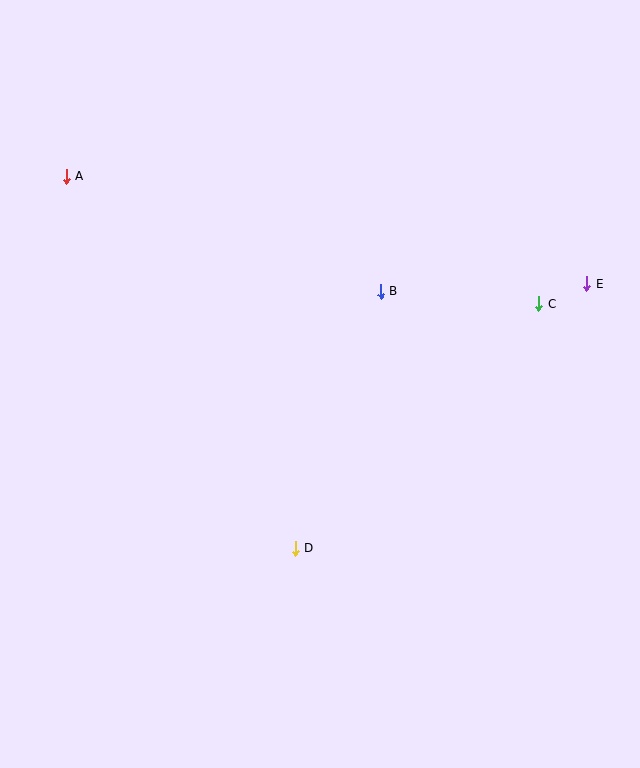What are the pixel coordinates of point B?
Point B is at (381, 291).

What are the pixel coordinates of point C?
Point C is at (538, 304).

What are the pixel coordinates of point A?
Point A is at (66, 177).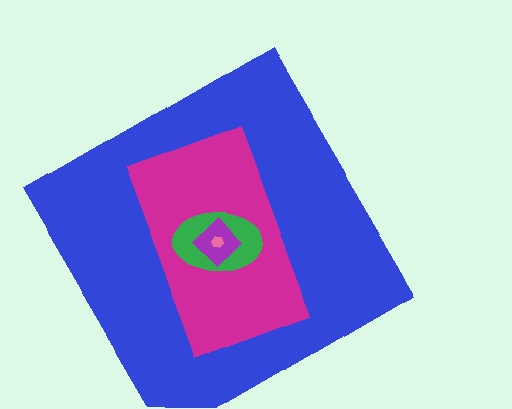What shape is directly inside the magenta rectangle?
The green ellipse.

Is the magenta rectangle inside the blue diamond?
Yes.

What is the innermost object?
The pink hexagon.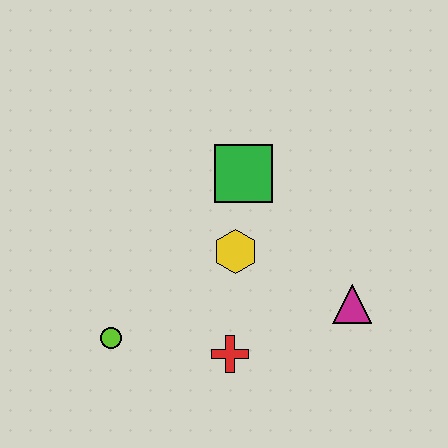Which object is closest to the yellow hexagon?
The green square is closest to the yellow hexagon.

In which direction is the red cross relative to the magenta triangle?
The red cross is to the left of the magenta triangle.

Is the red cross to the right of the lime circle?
Yes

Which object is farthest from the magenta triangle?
The lime circle is farthest from the magenta triangle.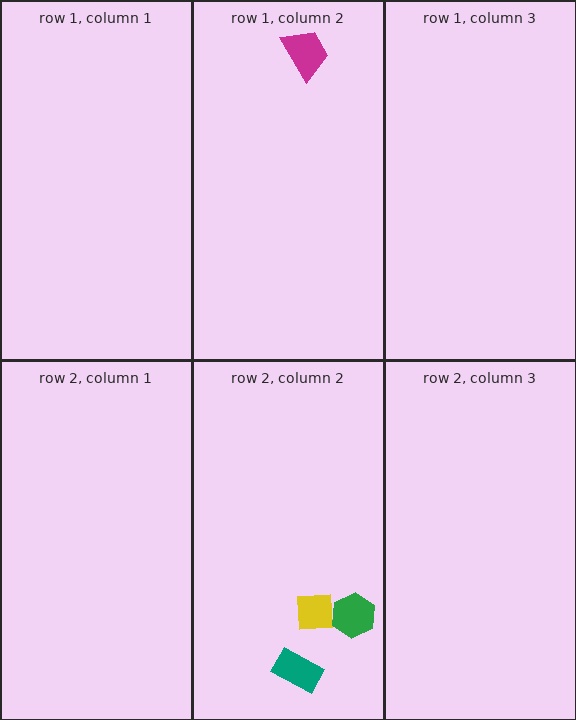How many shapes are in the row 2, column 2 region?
3.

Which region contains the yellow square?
The row 2, column 2 region.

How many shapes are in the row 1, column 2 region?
1.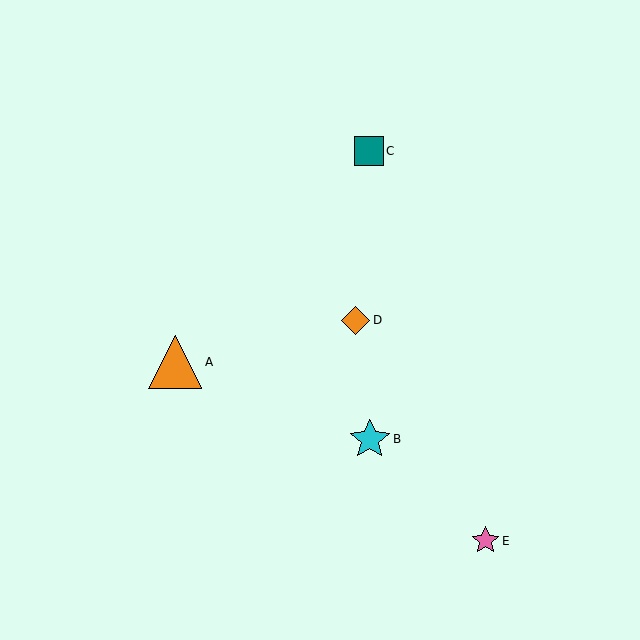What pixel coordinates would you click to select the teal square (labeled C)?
Click at (369, 151) to select the teal square C.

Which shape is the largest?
The orange triangle (labeled A) is the largest.